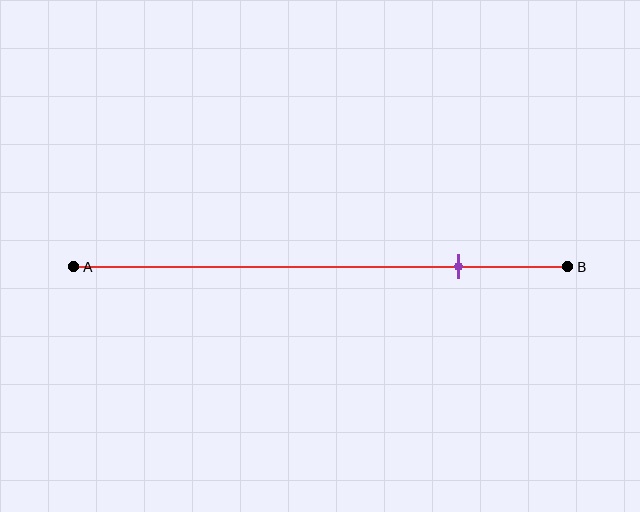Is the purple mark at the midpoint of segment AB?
No, the mark is at about 80% from A, not at the 50% midpoint.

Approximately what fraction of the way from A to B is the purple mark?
The purple mark is approximately 80% of the way from A to B.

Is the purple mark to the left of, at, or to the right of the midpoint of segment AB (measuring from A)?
The purple mark is to the right of the midpoint of segment AB.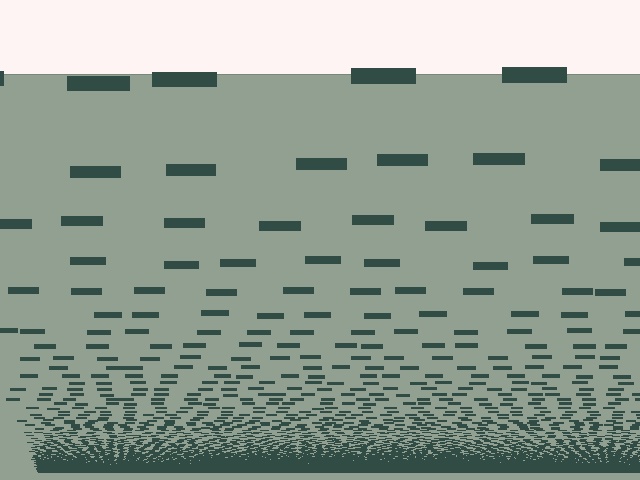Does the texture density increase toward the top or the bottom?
Density increases toward the bottom.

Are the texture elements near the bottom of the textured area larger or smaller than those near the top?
Smaller. The gradient is inverted — elements near the bottom are smaller and denser.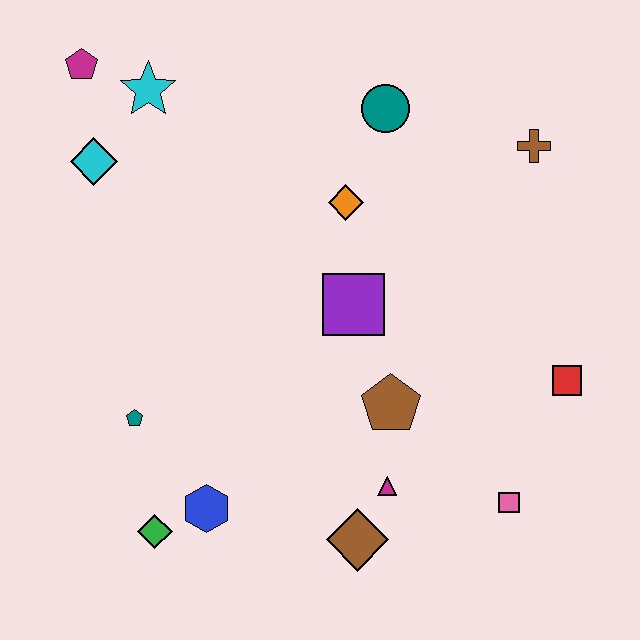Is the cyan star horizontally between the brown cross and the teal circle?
No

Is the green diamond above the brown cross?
No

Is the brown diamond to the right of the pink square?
No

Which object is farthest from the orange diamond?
The green diamond is farthest from the orange diamond.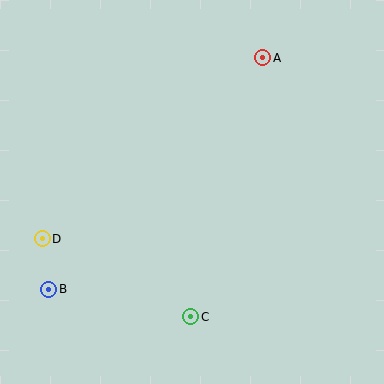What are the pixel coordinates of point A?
Point A is at (263, 58).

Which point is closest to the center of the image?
Point C at (191, 317) is closest to the center.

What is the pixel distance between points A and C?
The distance between A and C is 269 pixels.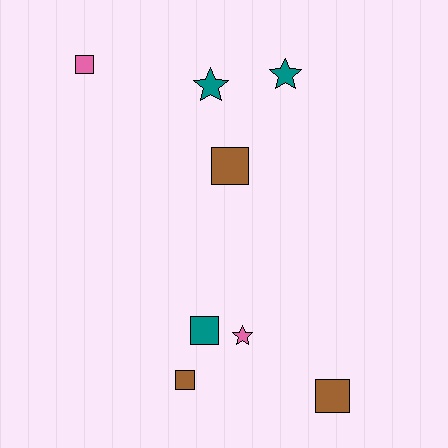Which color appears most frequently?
Brown, with 3 objects.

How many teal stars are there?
There are 2 teal stars.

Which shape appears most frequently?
Square, with 5 objects.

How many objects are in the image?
There are 8 objects.